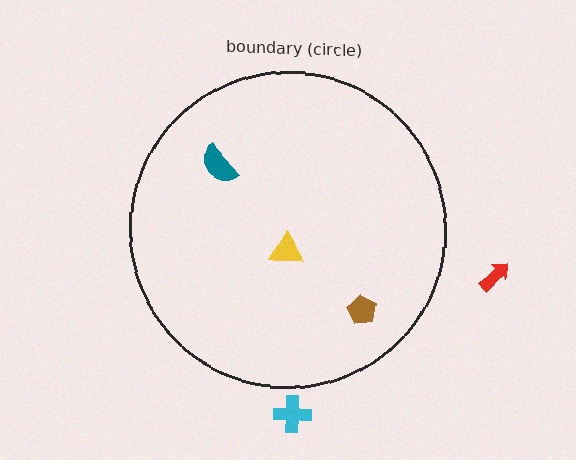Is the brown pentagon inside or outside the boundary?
Inside.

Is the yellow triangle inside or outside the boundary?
Inside.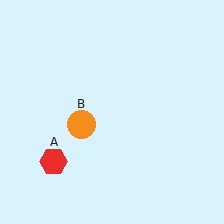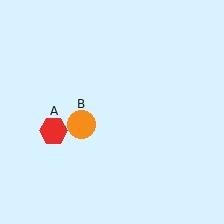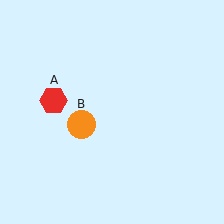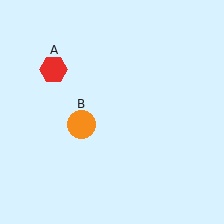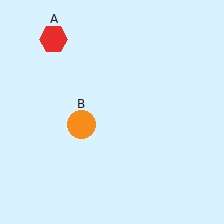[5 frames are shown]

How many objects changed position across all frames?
1 object changed position: red hexagon (object A).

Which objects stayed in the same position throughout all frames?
Orange circle (object B) remained stationary.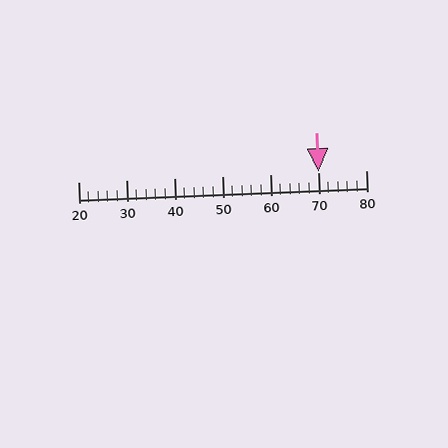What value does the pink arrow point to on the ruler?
The pink arrow points to approximately 70.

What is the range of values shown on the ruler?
The ruler shows values from 20 to 80.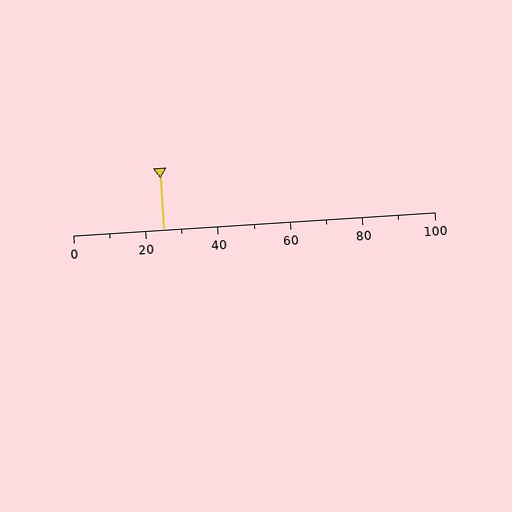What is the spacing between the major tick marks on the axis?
The major ticks are spaced 20 apart.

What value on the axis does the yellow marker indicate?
The marker indicates approximately 25.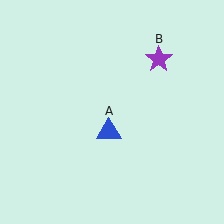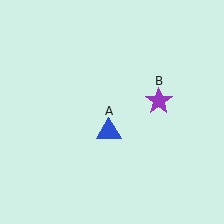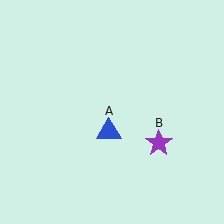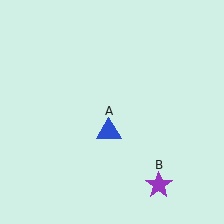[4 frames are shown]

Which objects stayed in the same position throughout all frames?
Blue triangle (object A) remained stationary.